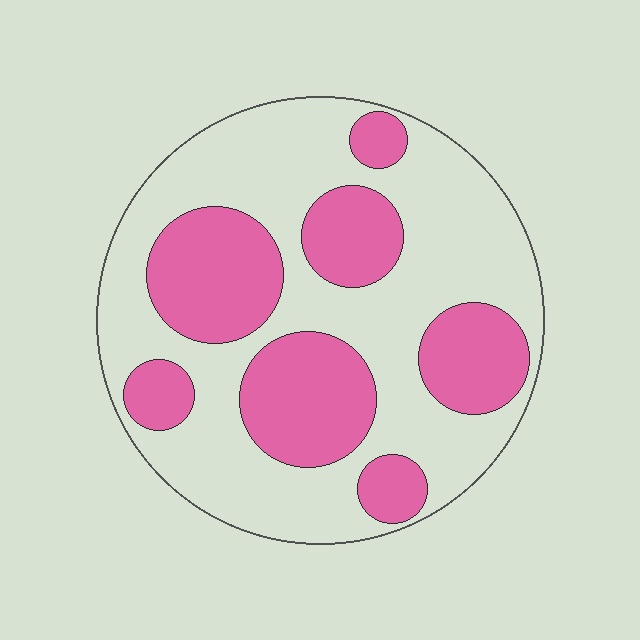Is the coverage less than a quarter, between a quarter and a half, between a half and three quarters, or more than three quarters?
Between a quarter and a half.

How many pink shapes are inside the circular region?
7.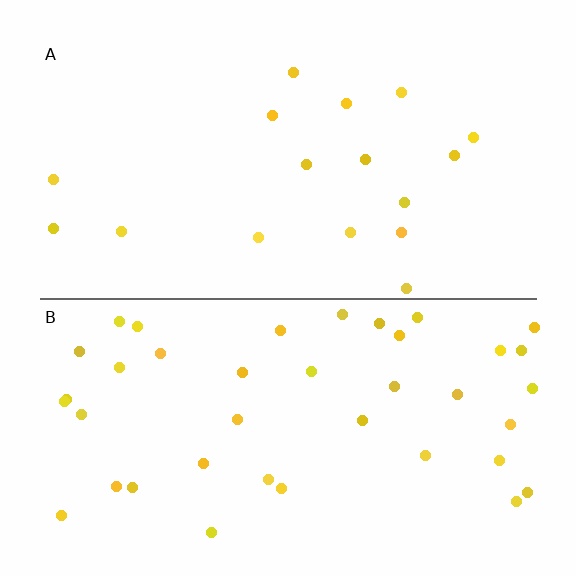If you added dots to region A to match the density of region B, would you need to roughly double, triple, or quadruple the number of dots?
Approximately double.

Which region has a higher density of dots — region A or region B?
B (the bottom).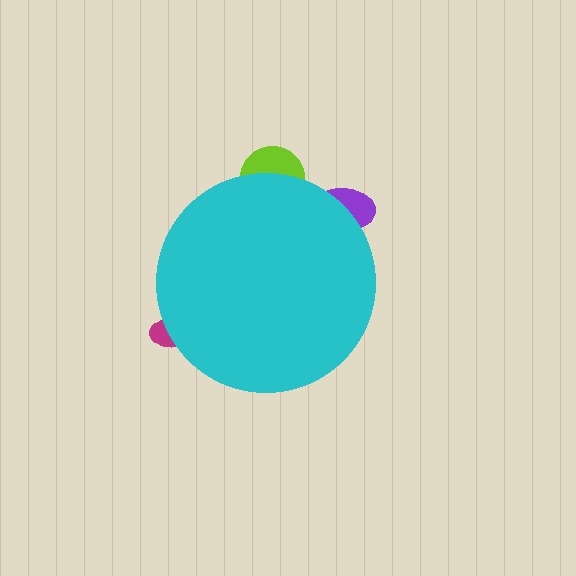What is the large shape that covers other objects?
A cyan circle.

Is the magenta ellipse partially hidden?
Yes, the magenta ellipse is partially hidden behind the cyan circle.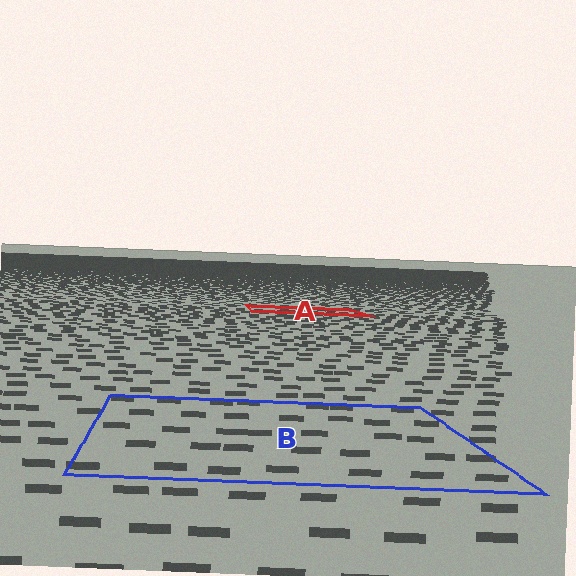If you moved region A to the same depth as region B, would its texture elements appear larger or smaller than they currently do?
They would appear larger. At a closer depth, the same texture elements are projected at a bigger on-screen size.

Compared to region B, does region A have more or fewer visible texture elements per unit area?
Region A has more texture elements per unit area — they are packed more densely because it is farther away.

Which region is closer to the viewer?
Region B is closer. The texture elements there are larger and more spread out.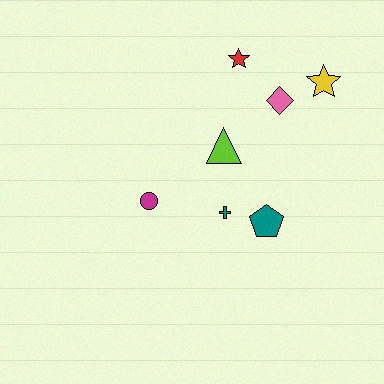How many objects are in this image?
There are 7 objects.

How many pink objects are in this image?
There is 1 pink object.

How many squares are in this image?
There are no squares.